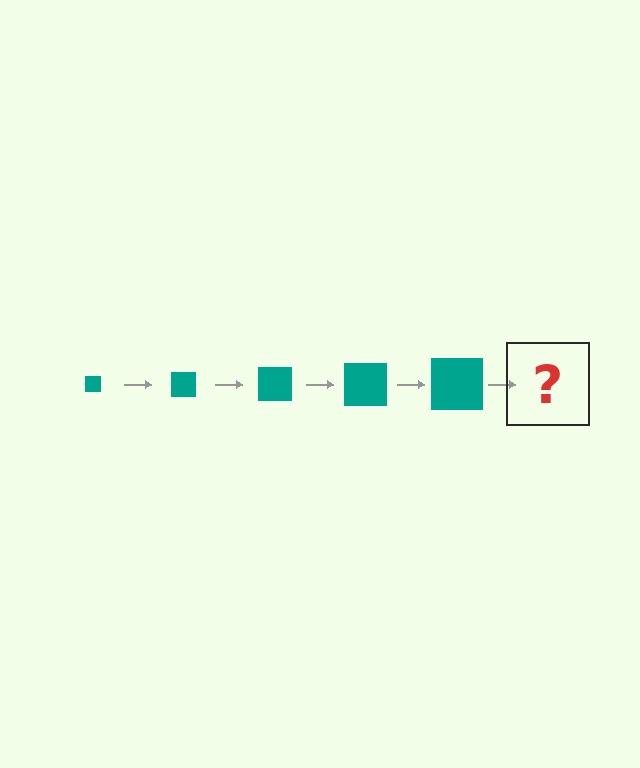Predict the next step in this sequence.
The next step is a teal square, larger than the previous one.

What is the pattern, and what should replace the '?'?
The pattern is that the square gets progressively larger each step. The '?' should be a teal square, larger than the previous one.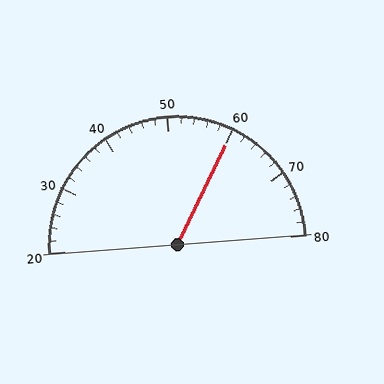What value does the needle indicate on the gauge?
The needle indicates approximately 60.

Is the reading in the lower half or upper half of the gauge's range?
The reading is in the upper half of the range (20 to 80).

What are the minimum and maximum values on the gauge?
The gauge ranges from 20 to 80.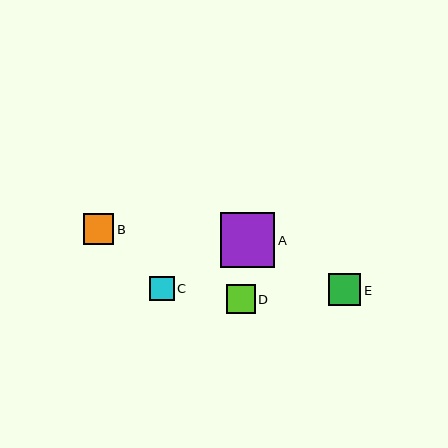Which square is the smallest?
Square C is the smallest with a size of approximately 25 pixels.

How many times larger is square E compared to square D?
Square E is approximately 1.1 times the size of square D.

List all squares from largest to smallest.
From largest to smallest: A, E, B, D, C.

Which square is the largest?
Square A is the largest with a size of approximately 55 pixels.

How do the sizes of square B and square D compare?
Square B and square D are approximately the same size.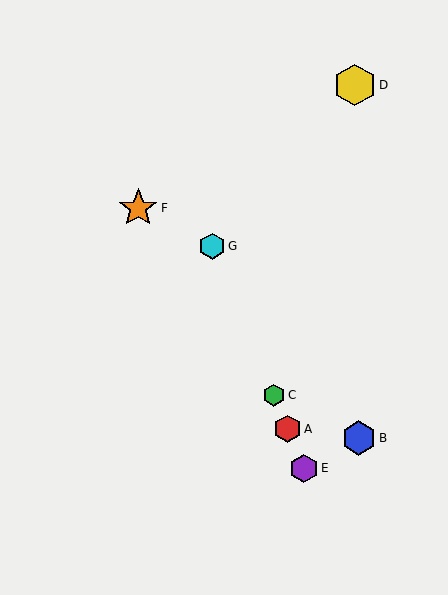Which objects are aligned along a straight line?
Objects A, C, E, G are aligned along a straight line.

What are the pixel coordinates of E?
Object E is at (304, 468).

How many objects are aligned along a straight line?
4 objects (A, C, E, G) are aligned along a straight line.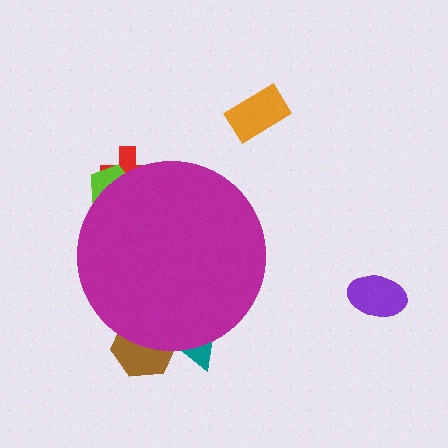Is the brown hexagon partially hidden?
Yes, the brown hexagon is partially hidden behind the magenta circle.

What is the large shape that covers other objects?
A magenta circle.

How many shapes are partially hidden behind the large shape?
4 shapes are partially hidden.